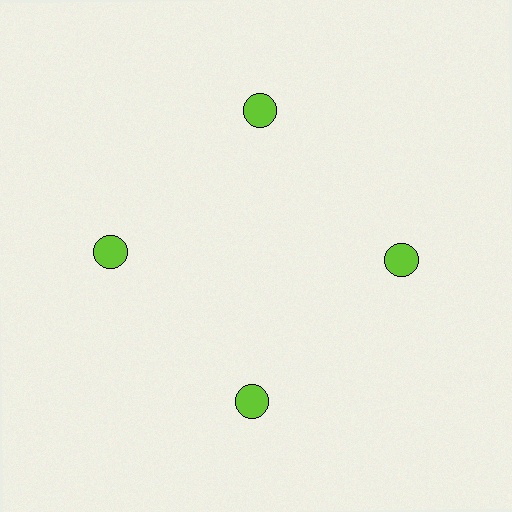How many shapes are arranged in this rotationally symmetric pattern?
There are 4 shapes, arranged in 4 groups of 1.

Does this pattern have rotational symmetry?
Yes, this pattern has 4-fold rotational symmetry. It looks the same after rotating 90 degrees around the center.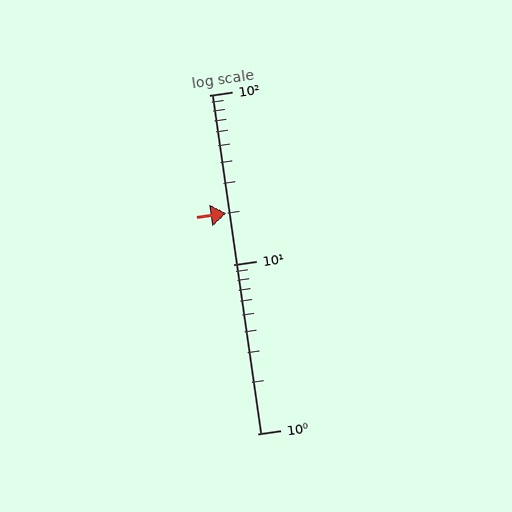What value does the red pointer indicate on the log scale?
The pointer indicates approximately 20.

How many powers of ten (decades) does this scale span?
The scale spans 2 decades, from 1 to 100.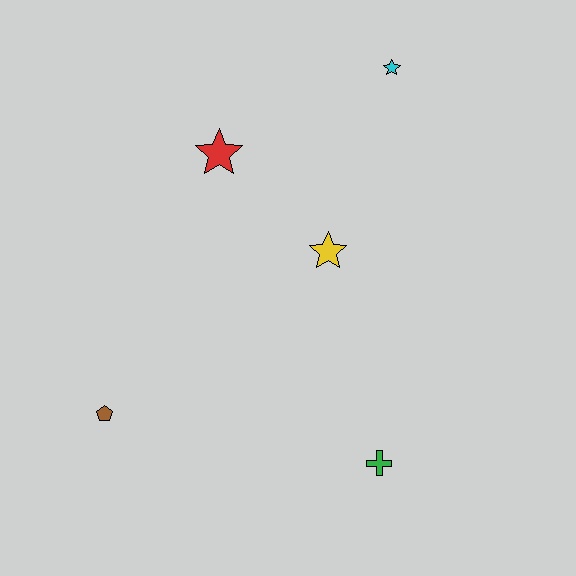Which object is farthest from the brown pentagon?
The cyan star is farthest from the brown pentagon.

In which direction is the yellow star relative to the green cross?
The yellow star is above the green cross.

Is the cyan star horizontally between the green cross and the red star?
No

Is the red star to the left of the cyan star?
Yes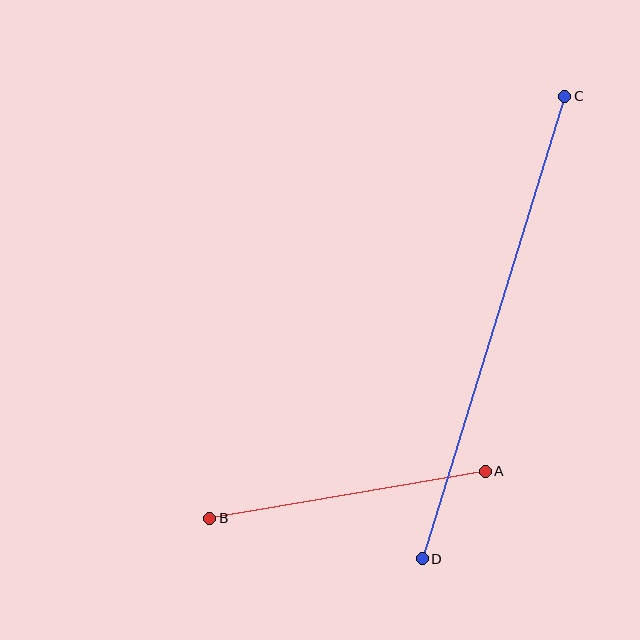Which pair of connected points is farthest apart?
Points C and D are farthest apart.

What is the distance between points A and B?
The distance is approximately 279 pixels.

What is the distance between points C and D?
The distance is approximately 484 pixels.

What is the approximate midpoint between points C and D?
The midpoint is at approximately (493, 328) pixels.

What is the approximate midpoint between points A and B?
The midpoint is at approximately (348, 495) pixels.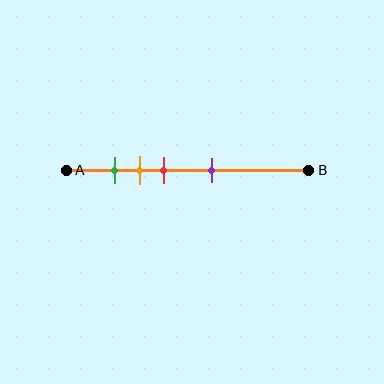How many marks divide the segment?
There are 4 marks dividing the segment.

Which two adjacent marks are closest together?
The green and orange marks are the closest adjacent pair.